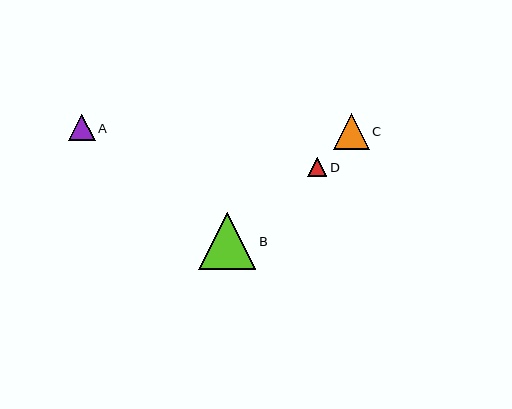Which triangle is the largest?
Triangle B is the largest with a size of approximately 57 pixels.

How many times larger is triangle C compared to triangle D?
Triangle C is approximately 1.9 times the size of triangle D.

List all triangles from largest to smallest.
From largest to smallest: B, C, A, D.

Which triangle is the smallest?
Triangle D is the smallest with a size of approximately 19 pixels.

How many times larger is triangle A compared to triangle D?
Triangle A is approximately 1.4 times the size of triangle D.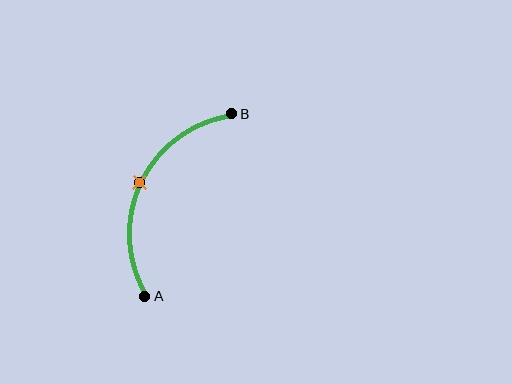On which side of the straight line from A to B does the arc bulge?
The arc bulges to the left of the straight line connecting A and B.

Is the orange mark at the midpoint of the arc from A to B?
Yes. The orange mark lies on the arc at equal arc-length from both A and B — it is the arc midpoint.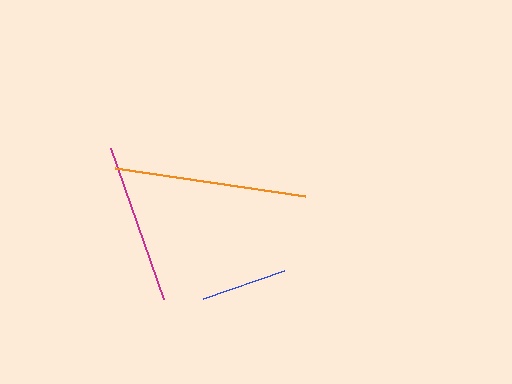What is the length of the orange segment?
The orange segment is approximately 192 pixels long.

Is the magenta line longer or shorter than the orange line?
The orange line is longer than the magenta line.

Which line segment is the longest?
The orange line is the longest at approximately 192 pixels.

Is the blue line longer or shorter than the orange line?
The orange line is longer than the blue line.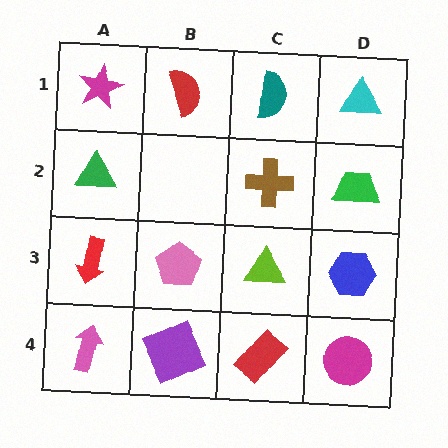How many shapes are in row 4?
4 shapes.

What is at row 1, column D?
A cyan triangle.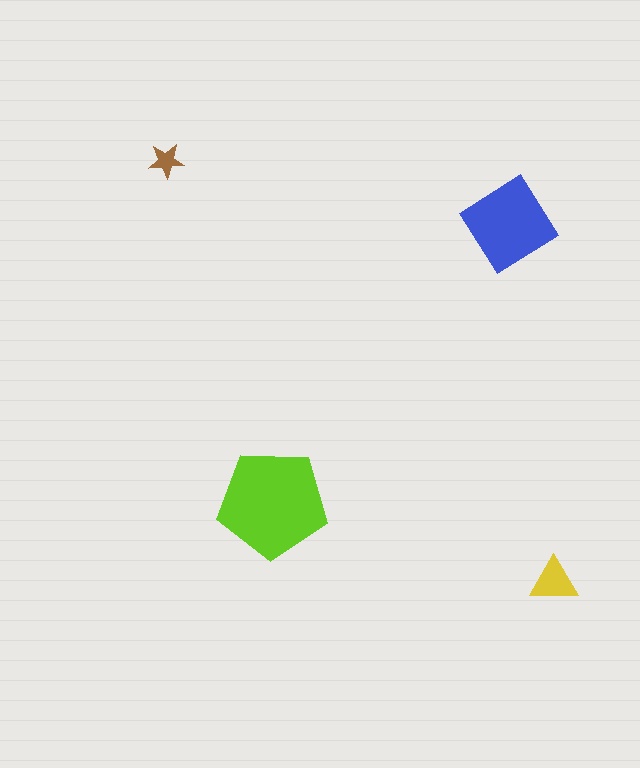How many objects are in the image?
There are 4 objects in the image.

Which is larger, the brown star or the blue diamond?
The blue diamond.